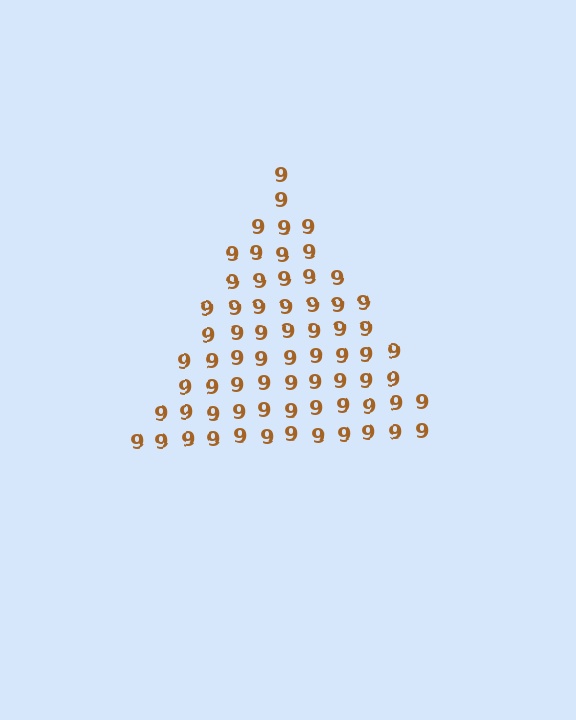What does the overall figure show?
The overall figure shows a triangle.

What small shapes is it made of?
It is made of small digit 9's.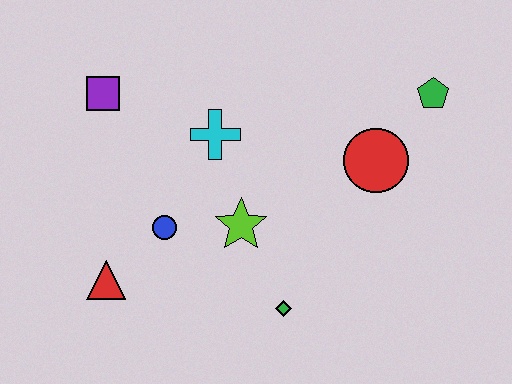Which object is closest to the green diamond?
The lime star is closest to the green diamond.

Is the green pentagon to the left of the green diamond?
No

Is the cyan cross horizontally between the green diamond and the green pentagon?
No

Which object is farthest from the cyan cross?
The green pentagon is farthest from the cyan cross.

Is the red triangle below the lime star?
Yes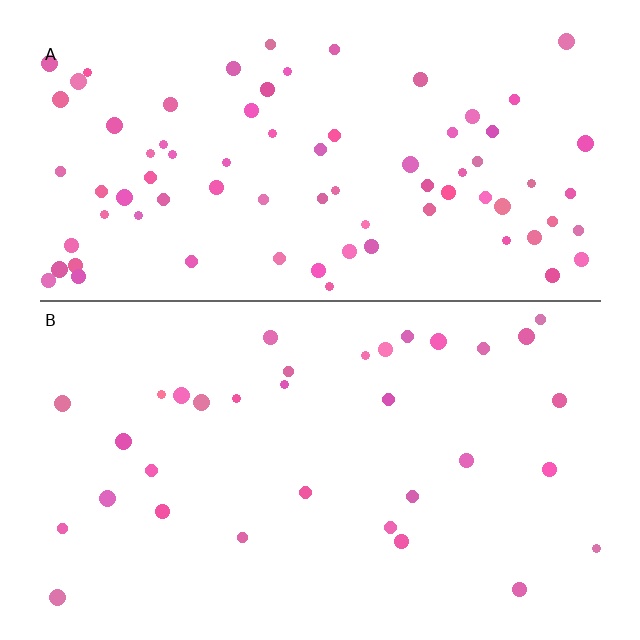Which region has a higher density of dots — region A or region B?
A (the top).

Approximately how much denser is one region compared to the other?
Approximately 2.3× — region A over region B.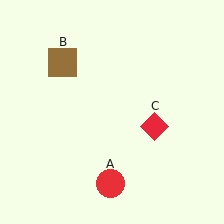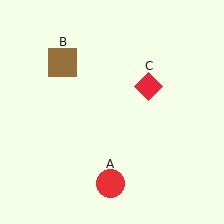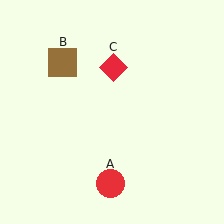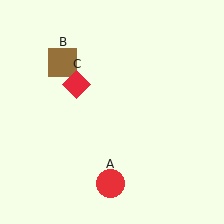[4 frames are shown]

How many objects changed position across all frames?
1 object changed position: red diamond (object C).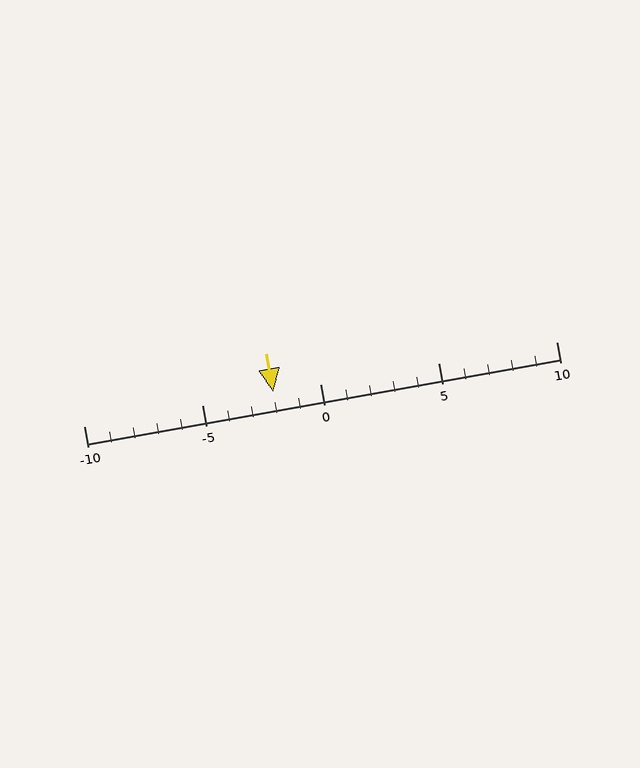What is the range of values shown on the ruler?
The ruler shows values from -10 to 10.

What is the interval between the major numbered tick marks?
The major tick marks are spaced 5 units apart.